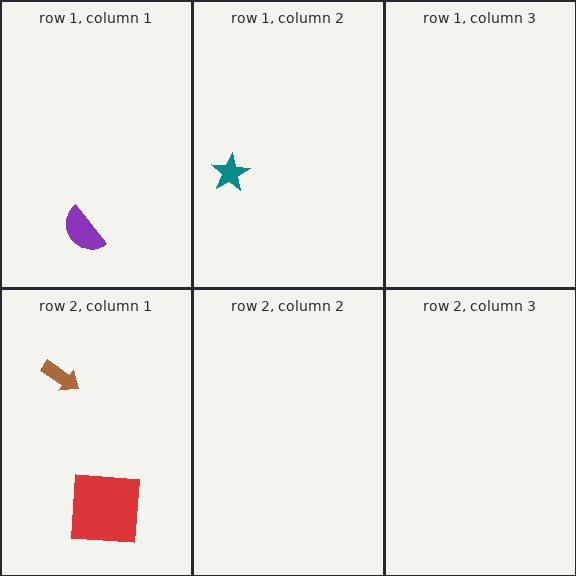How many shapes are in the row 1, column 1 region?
1.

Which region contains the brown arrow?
The row 2, column 1 region.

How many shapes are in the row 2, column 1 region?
2.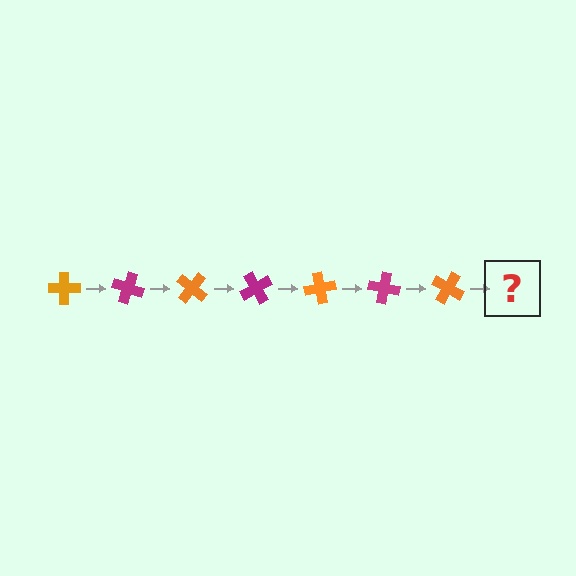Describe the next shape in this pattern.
It should be a magenta cross, rotated 140 degrees from the start.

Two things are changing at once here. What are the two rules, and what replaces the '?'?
The two rules are that it rotates 20 degrees each step and the color cycles through orange and magenta. The '?' should be a magenta cross, rotated 140 degrees from the start.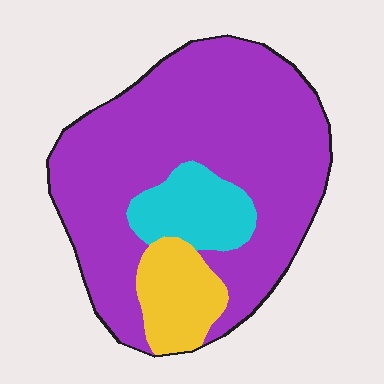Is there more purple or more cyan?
Purple.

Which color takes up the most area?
Purple, at roughly 75%.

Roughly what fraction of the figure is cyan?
Cyan takes up less than a sixth of the figure.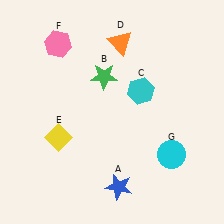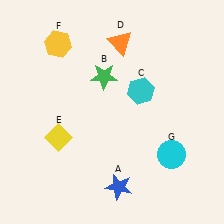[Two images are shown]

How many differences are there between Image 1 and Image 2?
There is 1 difference between the two images.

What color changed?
The hexagon (F) changed from pink in Image 1 to yellow in Image 2.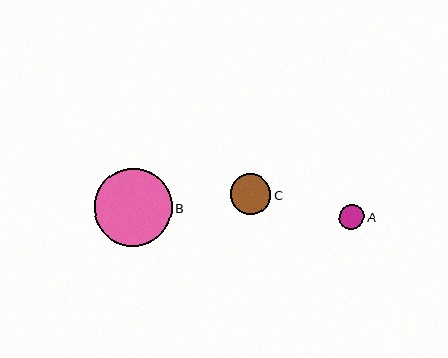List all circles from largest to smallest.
From largest to smallest: B, C, A.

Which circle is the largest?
Circle B is the largest with a size of approximately 78 pixels.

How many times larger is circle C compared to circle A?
Circle C is approximately 1.6 times the size of circle A.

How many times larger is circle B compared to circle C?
Circle B is approximately 1.9 times the size of circle C.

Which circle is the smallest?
Circle A is the smallest with a size of approximately 25 pixels.